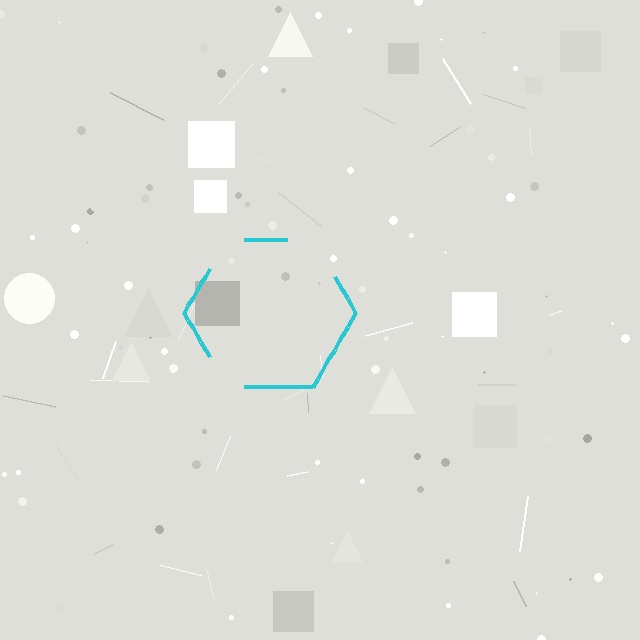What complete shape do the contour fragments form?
The contour fragments form a hexagon.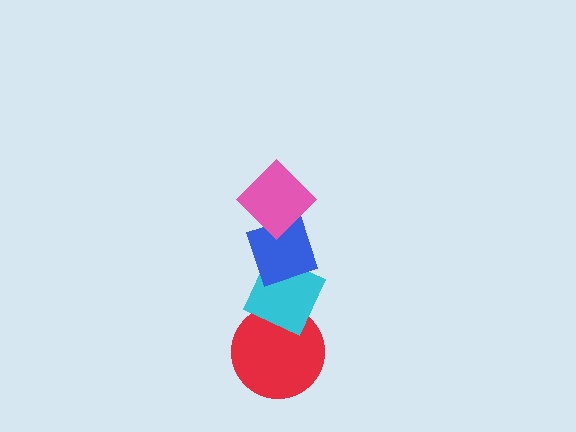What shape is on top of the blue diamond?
The pink diamond is on top of the blue diamond.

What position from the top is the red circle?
The red circle is 4th from the top.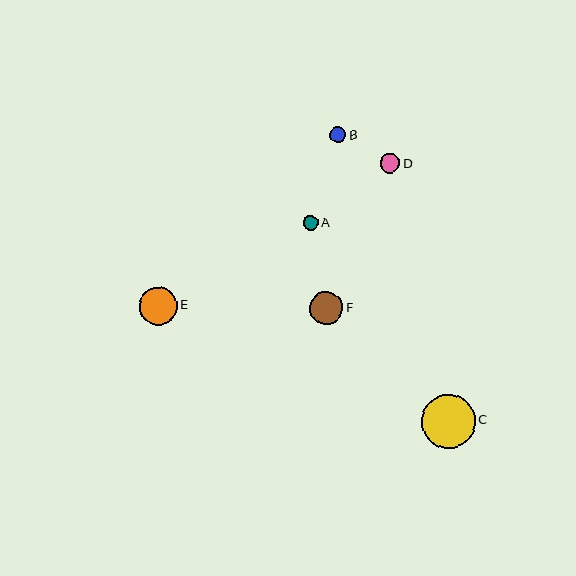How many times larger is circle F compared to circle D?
Circle F is approximately 1.7 times the size of circle D.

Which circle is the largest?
Circle C is the largest with a size of approximately 54 pixels.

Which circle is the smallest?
Circle A is the smallest with a size of approximately 15 pixels.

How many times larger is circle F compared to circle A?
Circle F is approximately 2.2 times the size of circle A.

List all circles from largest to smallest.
From largest to smallest: C, E, F, D, B, A.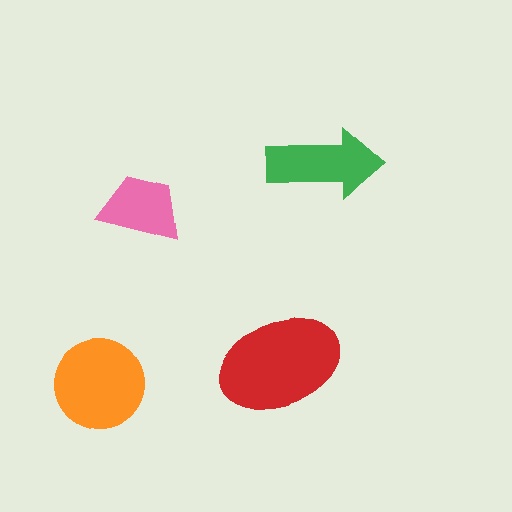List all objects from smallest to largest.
The pink trapezoid, the green arrow, the orange circle, the red ellipse.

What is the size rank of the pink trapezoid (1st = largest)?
4th.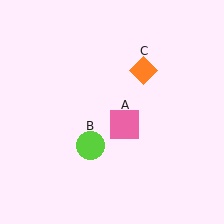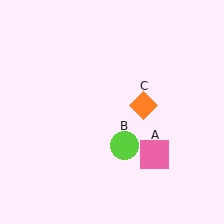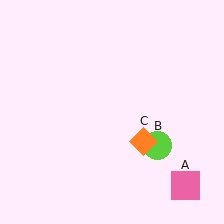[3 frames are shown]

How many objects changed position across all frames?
3 objects changed position: pink square (object A), lime circle (object B), orange diamond (object C).